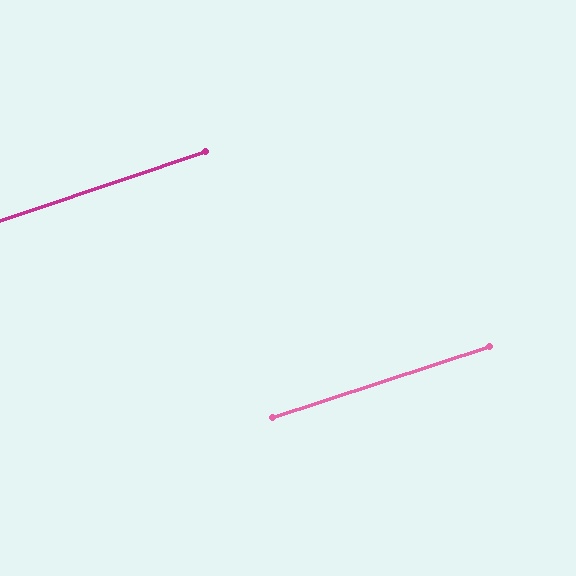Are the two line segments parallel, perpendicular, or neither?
Parallel — their directions differ by only 0.4°.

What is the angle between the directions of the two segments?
Approximately 0 degrees.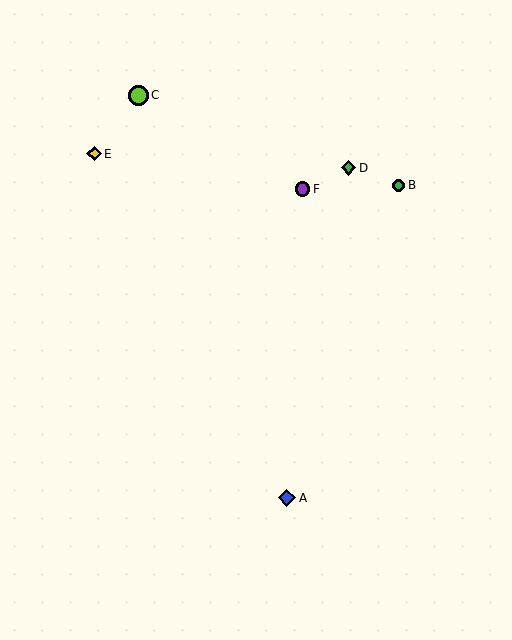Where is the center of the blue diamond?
The center of the blue diamond is at (287, 498).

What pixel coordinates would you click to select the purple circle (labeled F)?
Click at (303, 189) to select the purple circle F.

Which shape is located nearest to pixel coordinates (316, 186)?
The purple circle (labeled F) at (303, 189) is nearest to that location.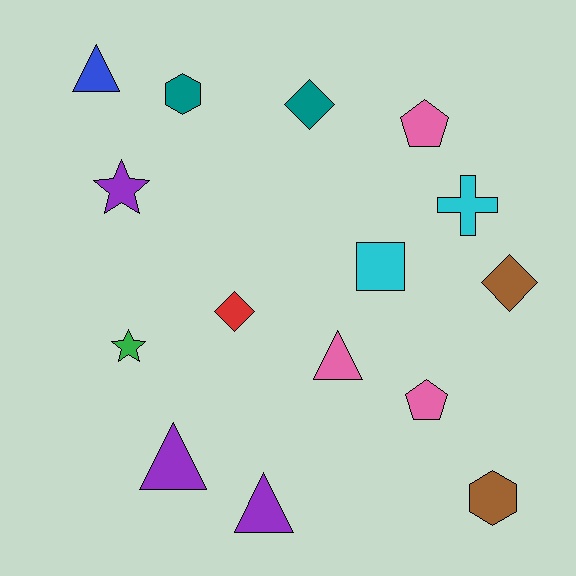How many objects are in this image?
There are 15 objects.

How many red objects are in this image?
There is 1 red object.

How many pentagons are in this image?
There are 2 pentagons.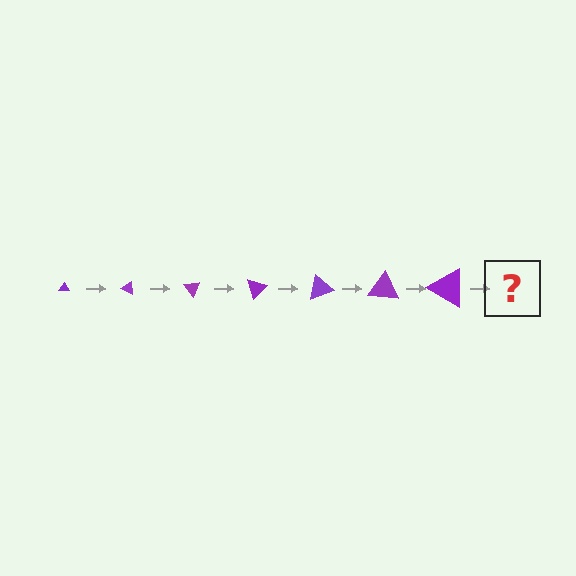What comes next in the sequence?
The next element should be a triangle, larger than the previous one and rotated 175 degrees from the start.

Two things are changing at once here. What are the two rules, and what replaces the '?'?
The two rules are that the triangle grows larger each step and it rotates 25 degrees each step. The '?' should be a triangle, larger than the previous one and rotated 175 degrees from the start.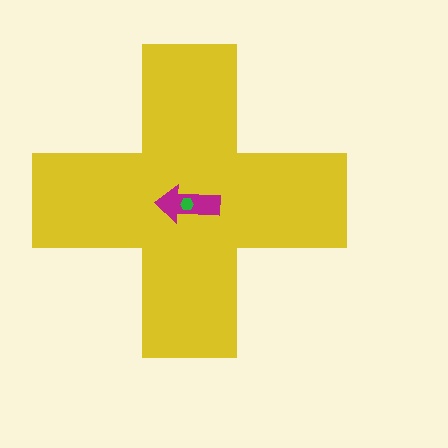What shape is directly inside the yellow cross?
The magenta arrow.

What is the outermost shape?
The yellow cross.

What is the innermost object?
The green hexagon.